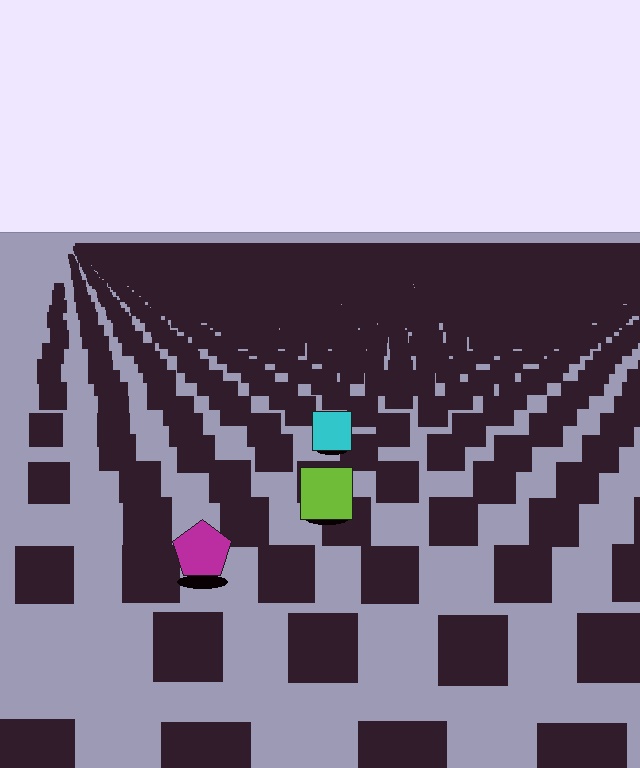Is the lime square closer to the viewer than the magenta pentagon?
No. The magenta pentagon is closer — you can tell from the texture gradient: the ground texture is coarser near it.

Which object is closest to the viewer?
The magenta pentagon is closest. The texture marks near it are larger and more spread out.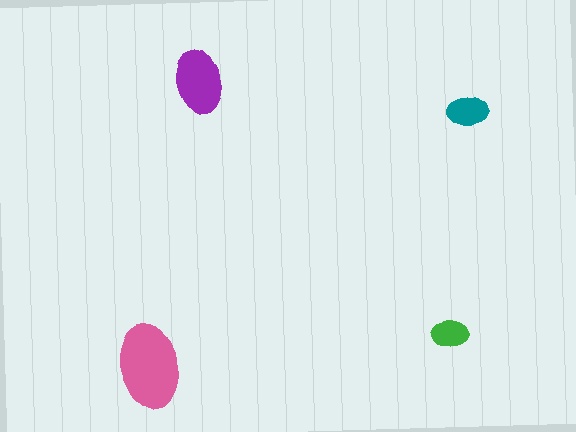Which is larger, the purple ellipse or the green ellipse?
The purple one.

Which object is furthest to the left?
The pink ellipse is leftmost.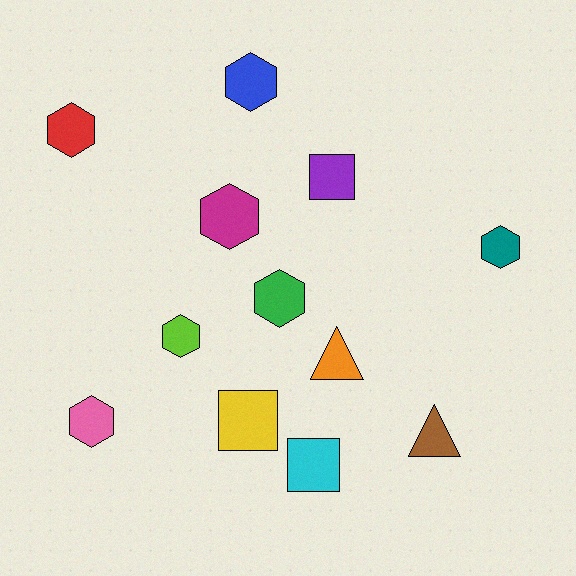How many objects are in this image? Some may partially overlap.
There are 12 objects.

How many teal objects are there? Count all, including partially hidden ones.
There is 1 teal object.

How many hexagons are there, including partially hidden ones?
There are 7 hexagons.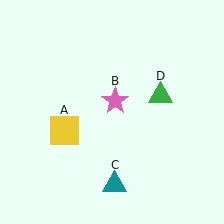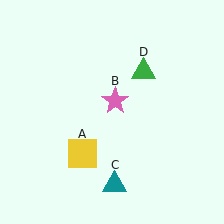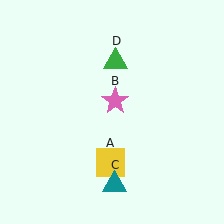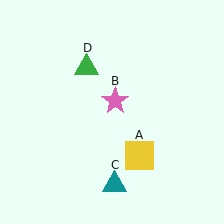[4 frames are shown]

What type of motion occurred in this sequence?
The yellow square (object A), green triangle (object D) rotated counterclockwise around the center of the scene.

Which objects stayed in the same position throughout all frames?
Pink star (object B) and teal triangle (object C) remained stationary.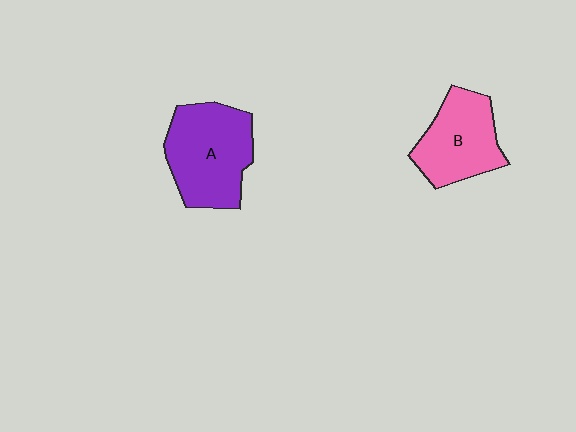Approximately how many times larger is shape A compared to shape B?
Approximately 1.2 times.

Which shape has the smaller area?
Shape B (pink).